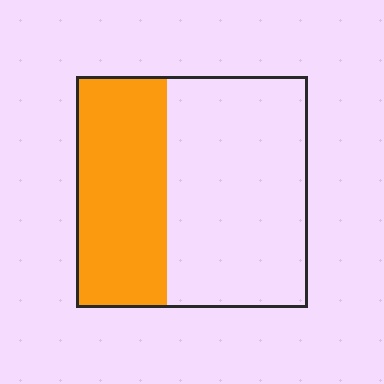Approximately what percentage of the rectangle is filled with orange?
Approximately 40%.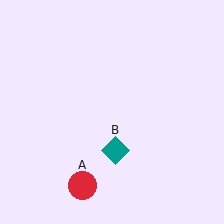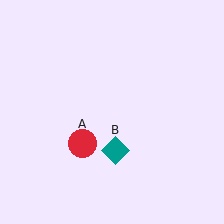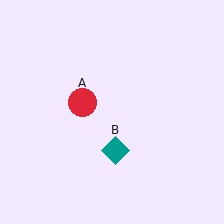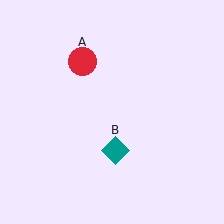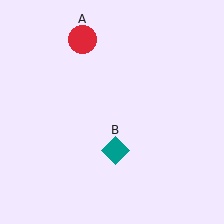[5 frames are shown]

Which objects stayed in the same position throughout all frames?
Teal diamond (object B) remained stationary.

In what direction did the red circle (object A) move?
The red circle (object A) moved up.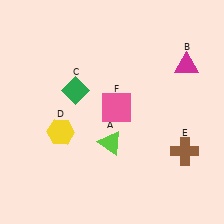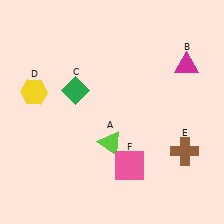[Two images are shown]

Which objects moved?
The objects that moved are: the yellow hexagon (D), the pink square (F).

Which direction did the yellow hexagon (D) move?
The yellow hexagon (D) moved up.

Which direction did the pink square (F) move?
The pink square (F) moved down.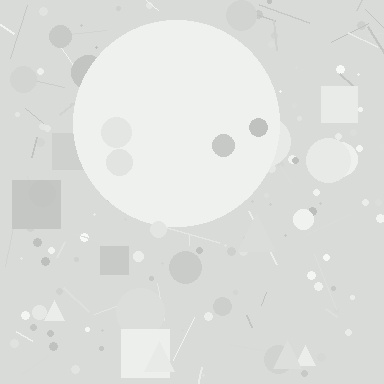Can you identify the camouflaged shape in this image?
The camouflaged shape is a circle.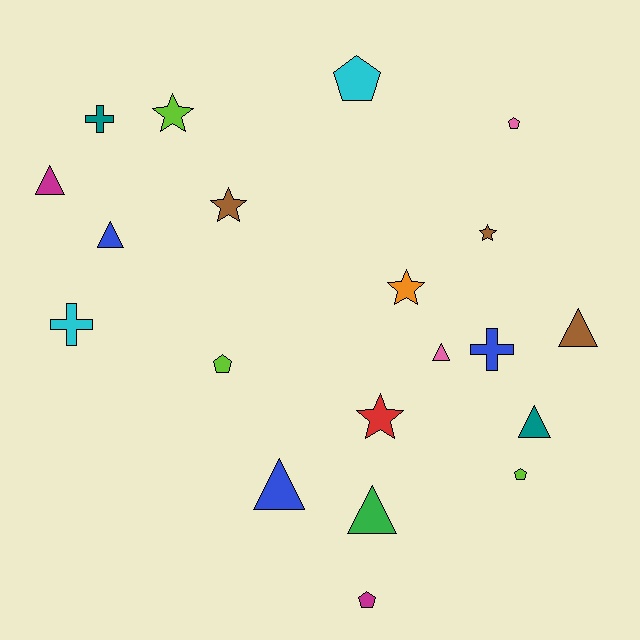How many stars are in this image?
There are 5 stars.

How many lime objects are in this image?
There are 3 lime objects.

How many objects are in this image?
There are 20 objects.